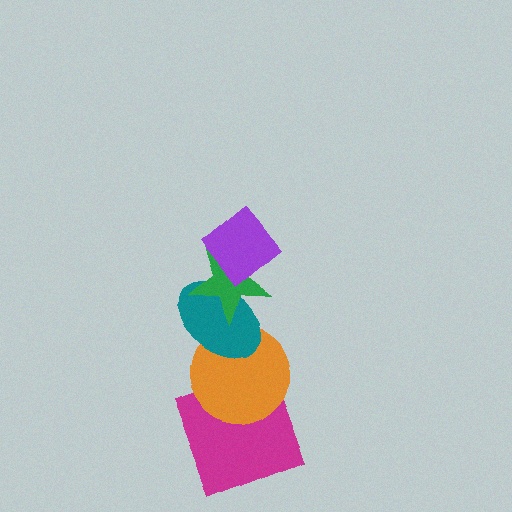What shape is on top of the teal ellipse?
The green star is on top of the teal ellipse.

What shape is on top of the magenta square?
The orange circle is on top of the magenta square.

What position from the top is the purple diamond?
The purple diamond is 1st from the top.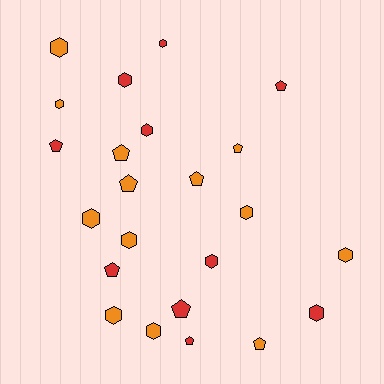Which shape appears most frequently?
Hexagon, with 13 objects.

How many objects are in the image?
There are 23 objects.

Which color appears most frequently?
Orange, with 13 objects.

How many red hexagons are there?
There are 5 red hexagons.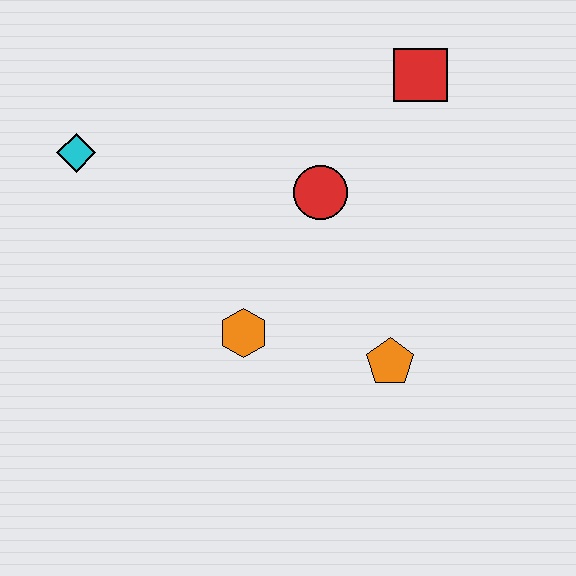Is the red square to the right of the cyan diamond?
Yes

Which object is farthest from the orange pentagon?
The cyan diamond is farthest from the orange pentagon.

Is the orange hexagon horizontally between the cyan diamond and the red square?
Yes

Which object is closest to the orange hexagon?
The orange pentagon is closest to the orange hexagon.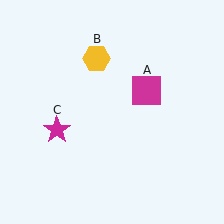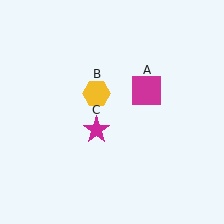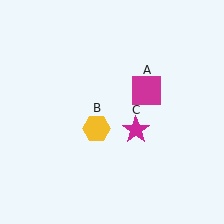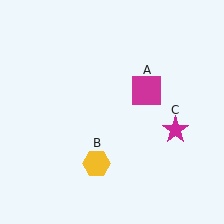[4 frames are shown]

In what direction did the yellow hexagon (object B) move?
The yellow hexagon (object B) moved down.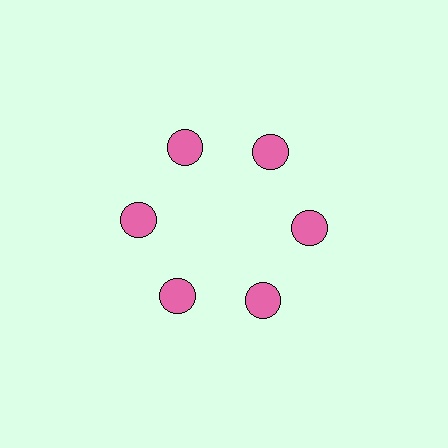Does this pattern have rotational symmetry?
Yes, this pattern has 6-fold rotational symmetry. It looks the same after rotating 60 degrees around the center.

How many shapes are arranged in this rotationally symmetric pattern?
There are 6 shapes, arranged in 6 groups of 1.